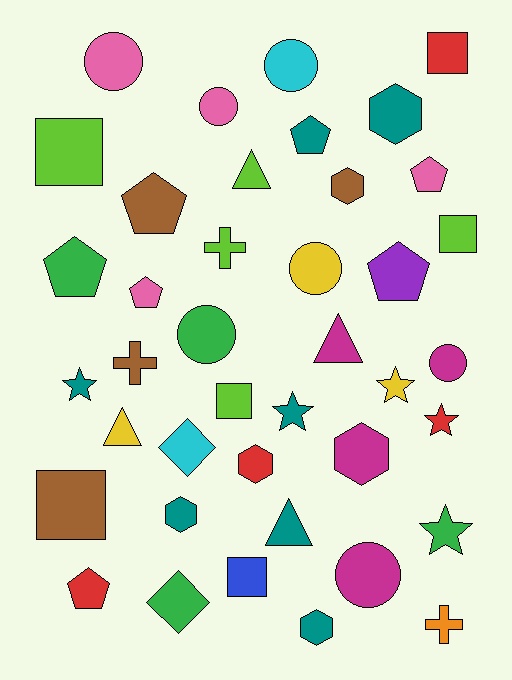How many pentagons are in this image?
There are 7 pentagons.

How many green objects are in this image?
There are 4 green objects.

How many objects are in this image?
There are 40 objects.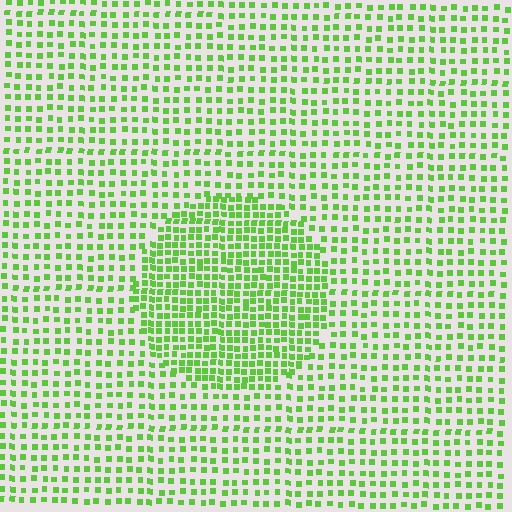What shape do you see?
I see a circle.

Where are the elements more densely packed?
The elements are more densely packed inside the circle boundary.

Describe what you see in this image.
The image contains small lime elements arranged at two different densities. A circle-shaped region is visible where the elements are more densely packed than the surrounding area.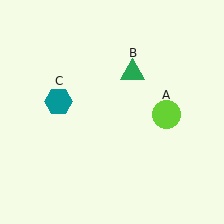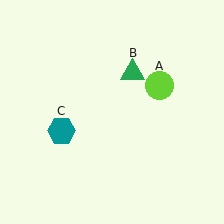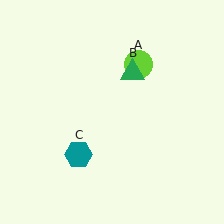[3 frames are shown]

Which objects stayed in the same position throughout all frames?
Green triangle (object B) remained stationary.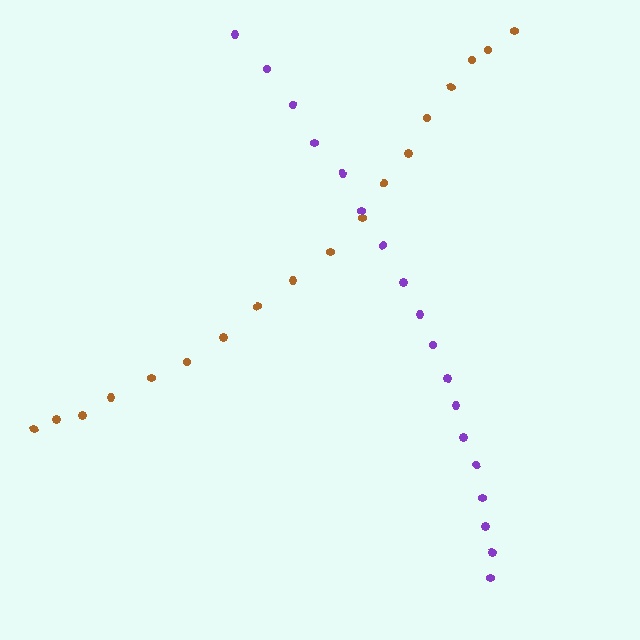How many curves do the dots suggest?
There are 2 distinct paths.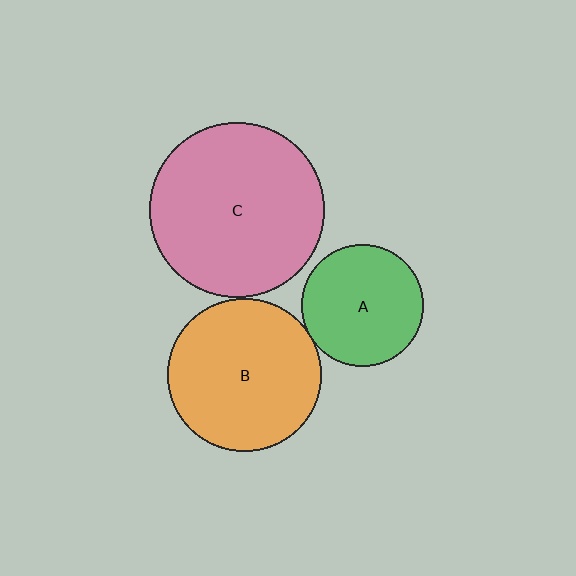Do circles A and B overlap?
Yes.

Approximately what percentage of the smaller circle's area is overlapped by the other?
Approximately 5%.